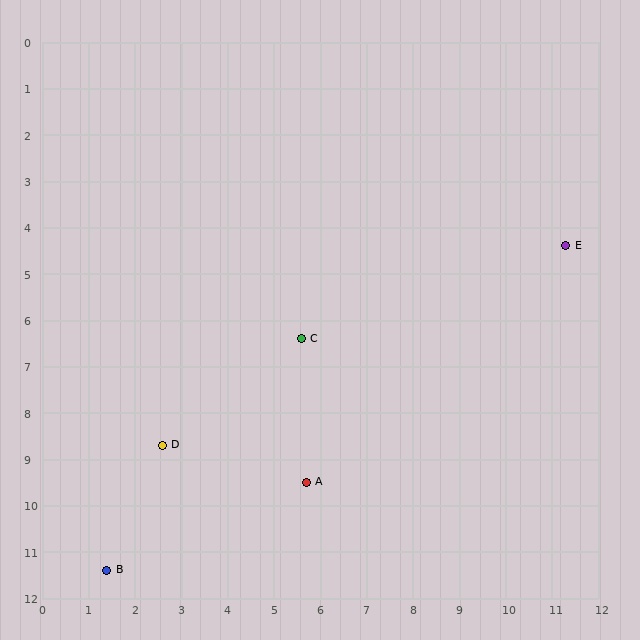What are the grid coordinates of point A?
Point A is at approximately (5.7, 9.5).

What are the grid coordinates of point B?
Point B is at approximately (1.4, 11.4).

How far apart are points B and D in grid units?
Points B and D are about 3.0 grid units apart.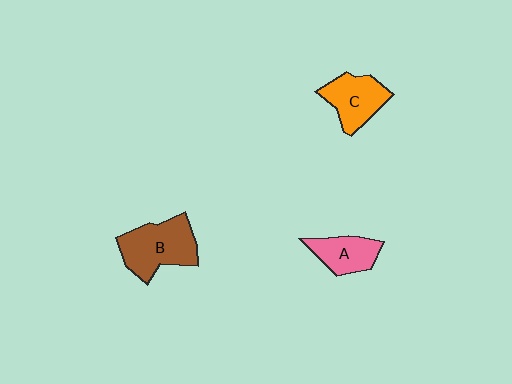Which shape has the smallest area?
Shape A (pink).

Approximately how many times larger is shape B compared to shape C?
Approximately 1.3 times.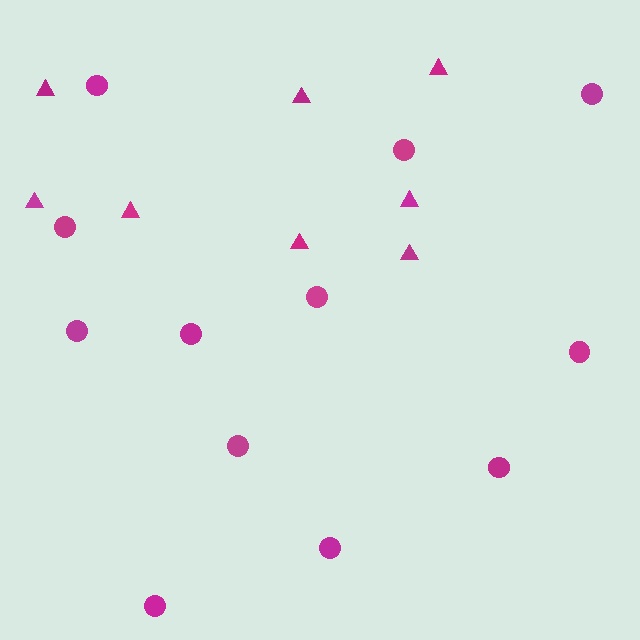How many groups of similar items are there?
There are 2 groups: one group of circles (12) and one group of triangles (8).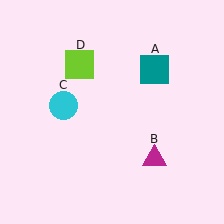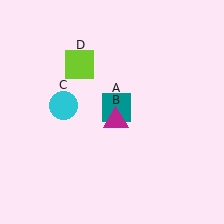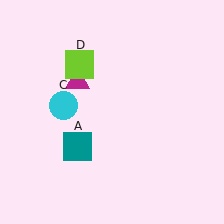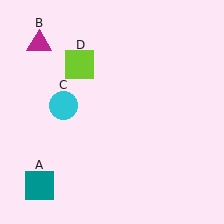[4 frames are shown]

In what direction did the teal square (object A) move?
The teal square (object A) moved down and to the left.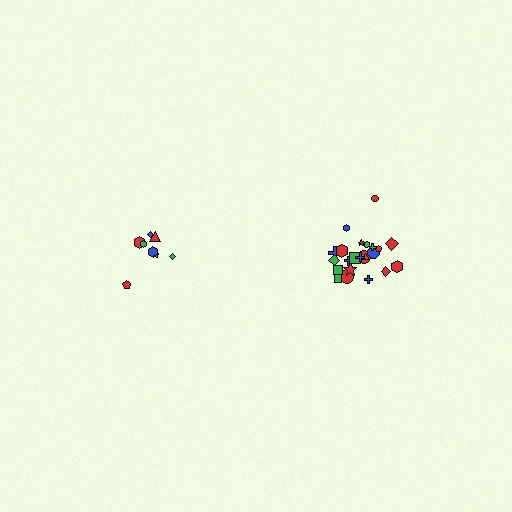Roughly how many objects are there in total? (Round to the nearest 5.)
Roughly 35 objects in total.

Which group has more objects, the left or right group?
The right group.